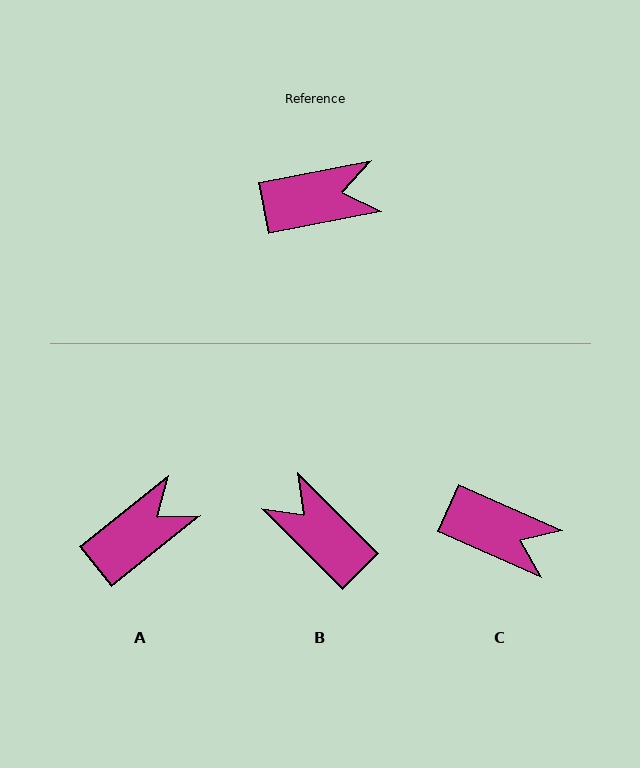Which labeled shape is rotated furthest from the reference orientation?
B, about 124 degrees away.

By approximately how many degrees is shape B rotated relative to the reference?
Approximately 124 degrees counter-clockwise.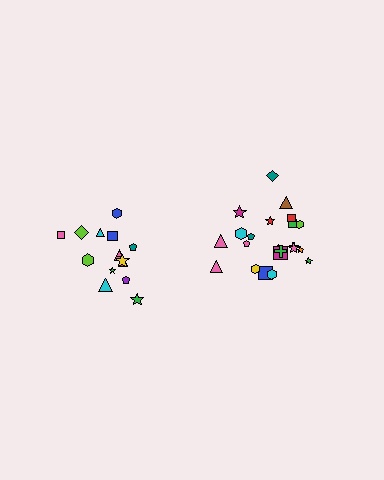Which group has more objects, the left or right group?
The right group.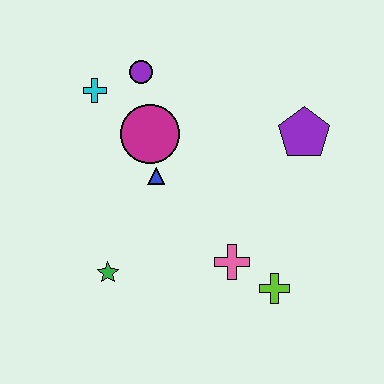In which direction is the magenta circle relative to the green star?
The magenta circle is above the green star.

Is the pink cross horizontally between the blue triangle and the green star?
No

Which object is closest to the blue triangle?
The magenta circle is closest to the blue triangle.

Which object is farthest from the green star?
The purple pentagon is farthest from the green star.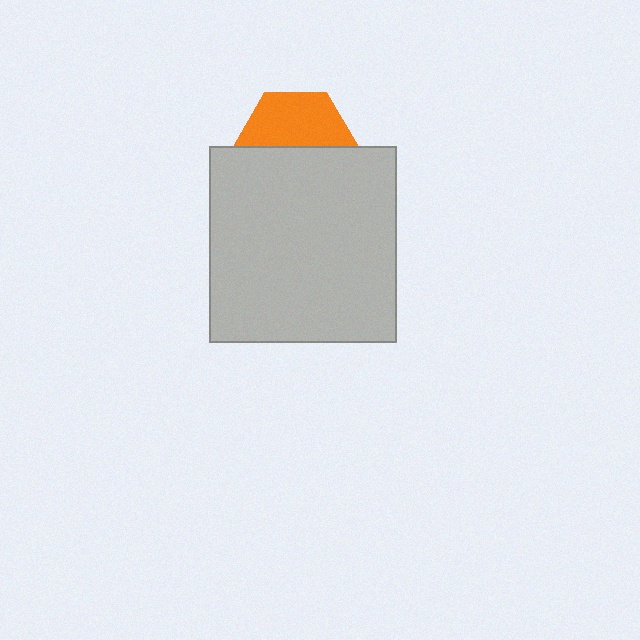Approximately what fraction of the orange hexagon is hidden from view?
Roughly 51% of the orange hexagon is hidden behind the light gray rectangle.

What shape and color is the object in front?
The object in front is a light gray rectangle.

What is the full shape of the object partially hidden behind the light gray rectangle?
The partially hidden object is an orange hexagon.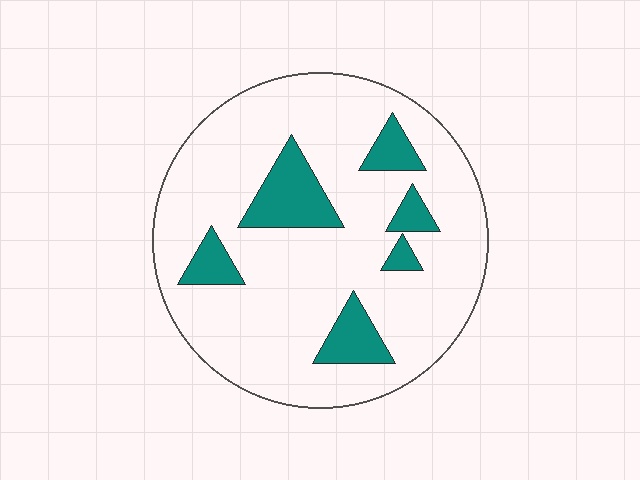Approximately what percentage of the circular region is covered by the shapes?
Approximately 15%.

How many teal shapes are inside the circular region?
6.